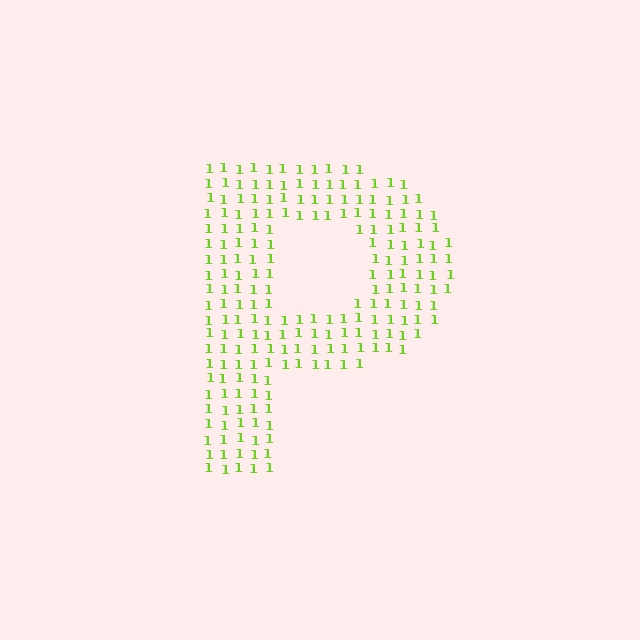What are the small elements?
The small elements are digit 1's.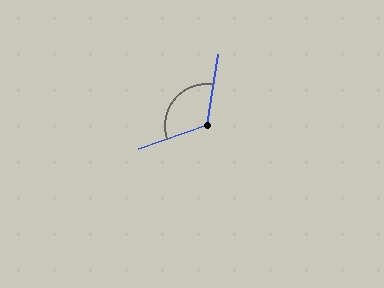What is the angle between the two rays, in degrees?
Approximately 118 degrees.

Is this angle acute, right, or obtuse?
It is obtuse.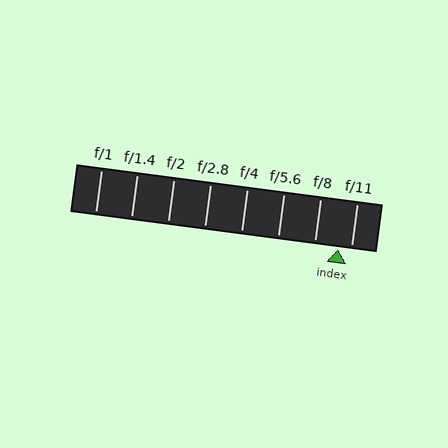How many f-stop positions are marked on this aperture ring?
There are 8 f-stop positions marked.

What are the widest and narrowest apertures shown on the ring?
The widest aperture shown is f/1 and the narrowest is f/11.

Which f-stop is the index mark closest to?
The index mark is closest to f/11.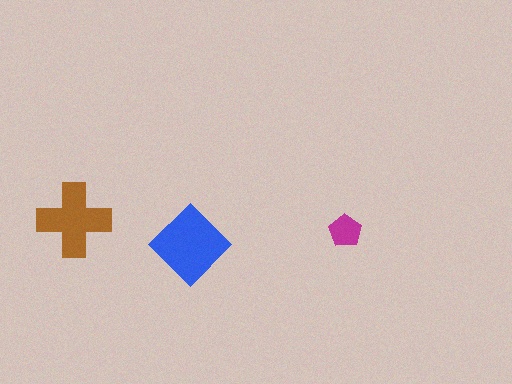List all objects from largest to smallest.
The blue diamond, the brown cross, the magenta pentagon.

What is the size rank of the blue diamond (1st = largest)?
1st.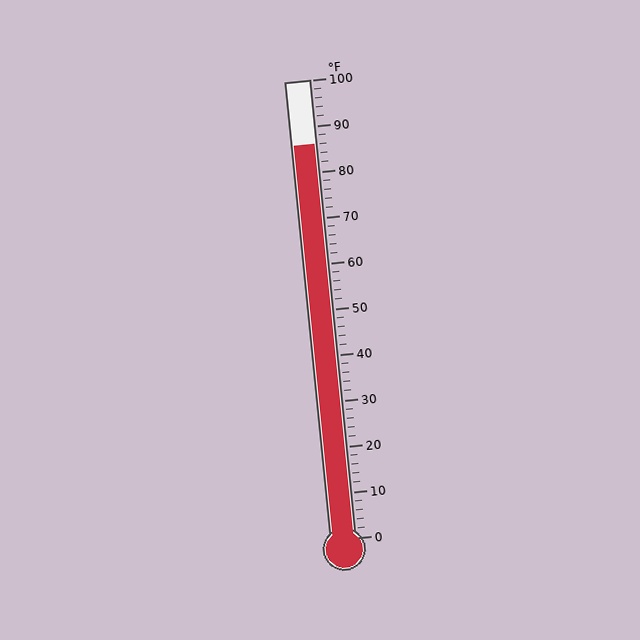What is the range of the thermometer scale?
The thermometer scale ranges from 0°F to 100°F.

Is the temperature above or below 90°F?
The temperature is below 90°F.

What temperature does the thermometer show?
The thermometer shows approximately 86°F.